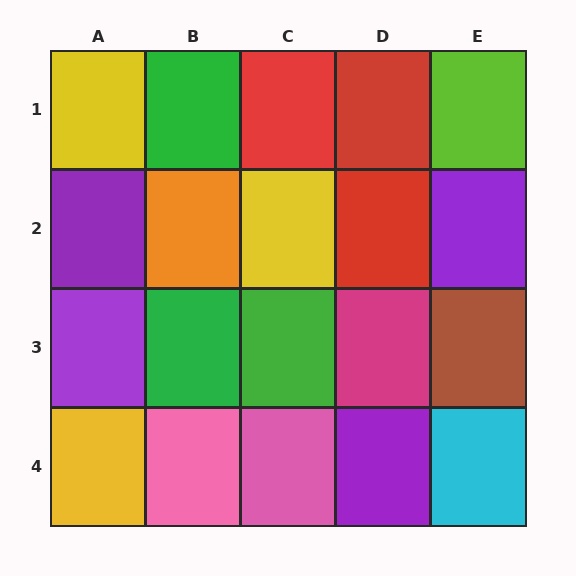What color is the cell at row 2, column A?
Purple.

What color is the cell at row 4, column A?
Yellow.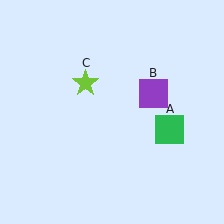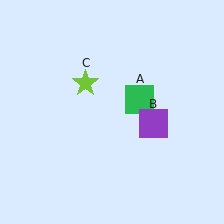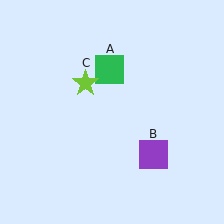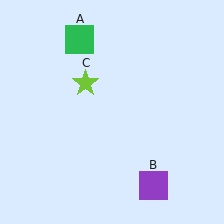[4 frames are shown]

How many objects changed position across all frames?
2 objects changed position: green square (object A), purple square (object B).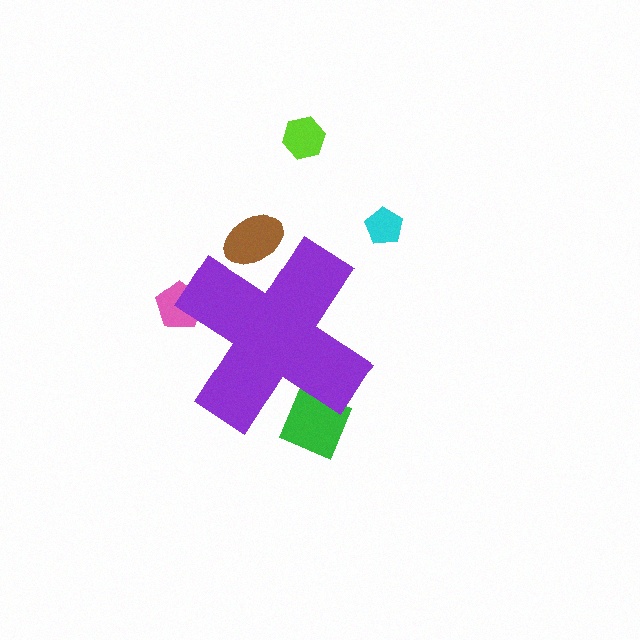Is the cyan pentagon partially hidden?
No, the cyan pentagon is fully visible.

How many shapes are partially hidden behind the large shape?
3 shapes are partially hidden.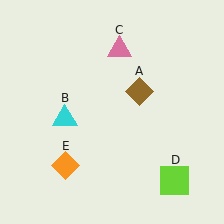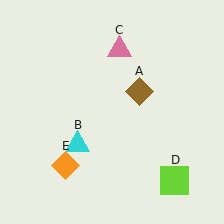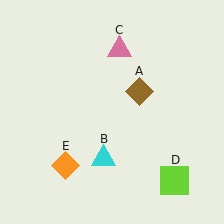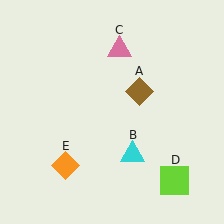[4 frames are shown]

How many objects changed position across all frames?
1 object changed position: cyan triangle (object B).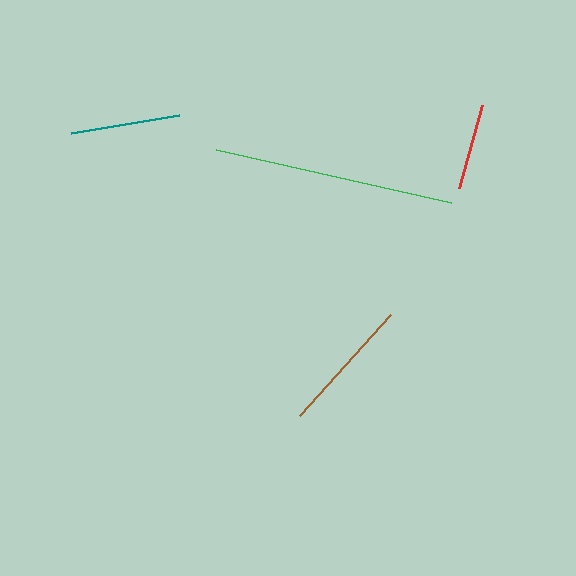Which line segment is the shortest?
The red line is the shortest at approximately 87 pixels.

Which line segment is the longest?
The green line is the longest at approximately 241 pixels.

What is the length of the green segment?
The green segment is approximately 241 pixels long.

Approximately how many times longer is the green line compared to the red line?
The green line is approximately 2.8 times the length of the red line.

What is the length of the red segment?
The red segment is approximately 87 pixels long.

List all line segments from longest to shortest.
From longest to shortest: green, brown, teal, red.